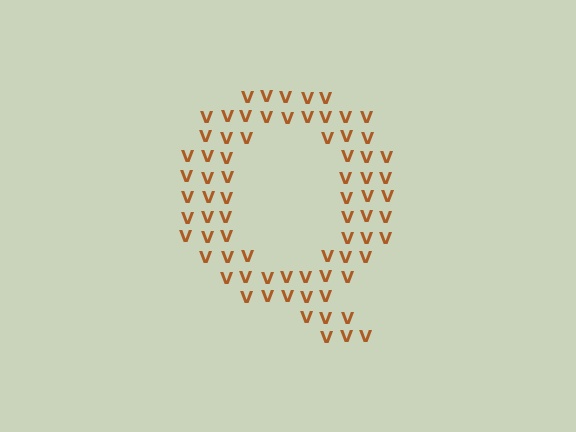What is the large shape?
The large shape is the letter Q.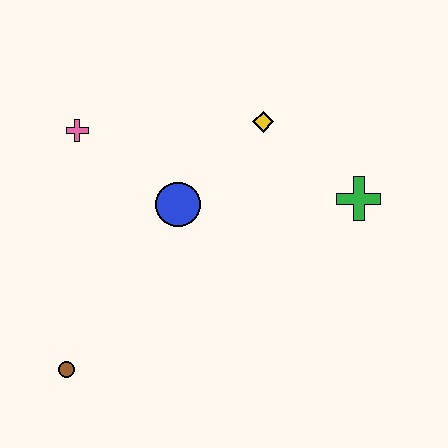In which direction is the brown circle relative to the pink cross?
The brown circle is below the pink cross.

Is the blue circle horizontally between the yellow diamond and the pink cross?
Yes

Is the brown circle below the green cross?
Yes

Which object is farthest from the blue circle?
The brown circle is farthest from the blue circle.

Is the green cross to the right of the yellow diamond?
Yes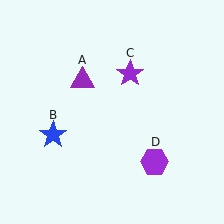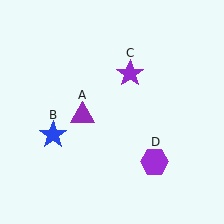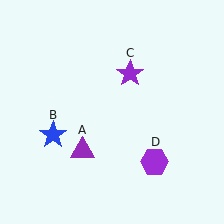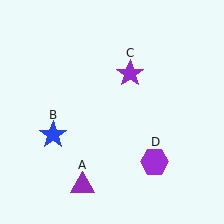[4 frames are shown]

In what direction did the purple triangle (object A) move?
The purple triangle (object A) moved down.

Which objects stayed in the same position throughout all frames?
Blue star (object B) and purple star (object C) and purple hexagon (object D) remained stationary.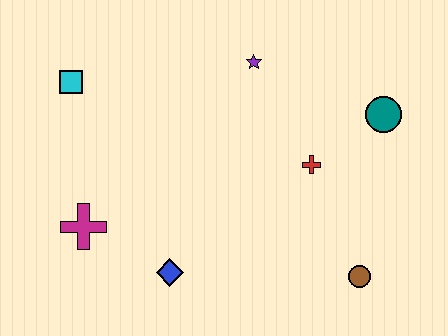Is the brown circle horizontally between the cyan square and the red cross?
No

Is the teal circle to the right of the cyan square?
Yes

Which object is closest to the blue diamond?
The magenta cross is closest to the blue diamond.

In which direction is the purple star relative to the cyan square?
The purple star is to the right of the cyan square.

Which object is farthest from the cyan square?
The brown circle is farthest from the cyan square.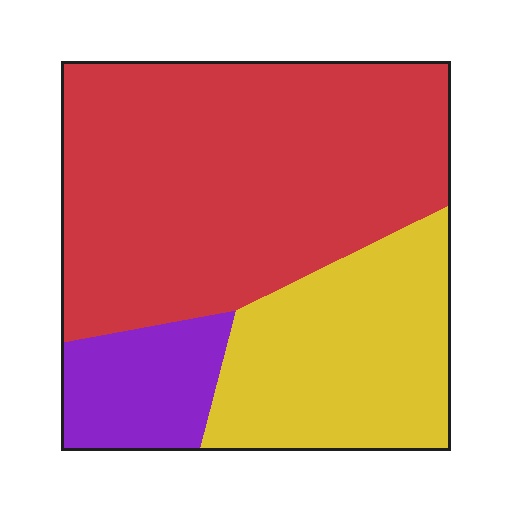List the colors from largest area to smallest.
From largest to smallest: red, yellow, purple.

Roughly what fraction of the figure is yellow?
Yellow takes up between a sixth and a third of the figure.